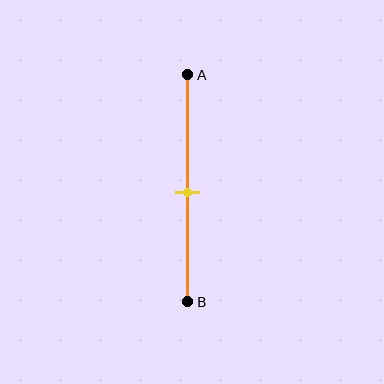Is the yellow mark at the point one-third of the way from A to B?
No, the mark is at about 50% from A, not at the 33% one-third point.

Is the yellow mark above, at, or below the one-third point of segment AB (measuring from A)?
The yellow mark is below the one-third point of segment AB.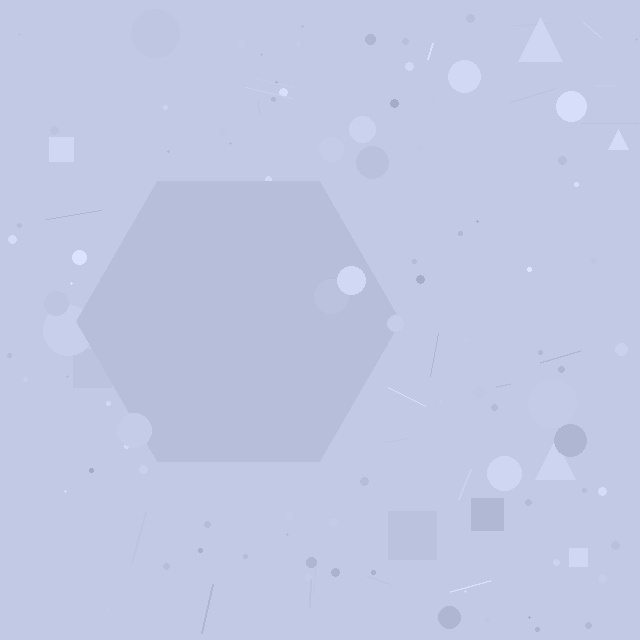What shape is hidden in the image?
A hexagon is hidden in the image.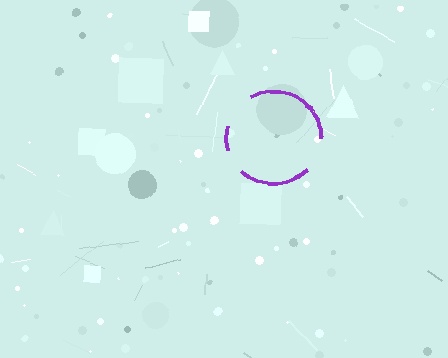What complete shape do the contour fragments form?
The contour fragments form a circle.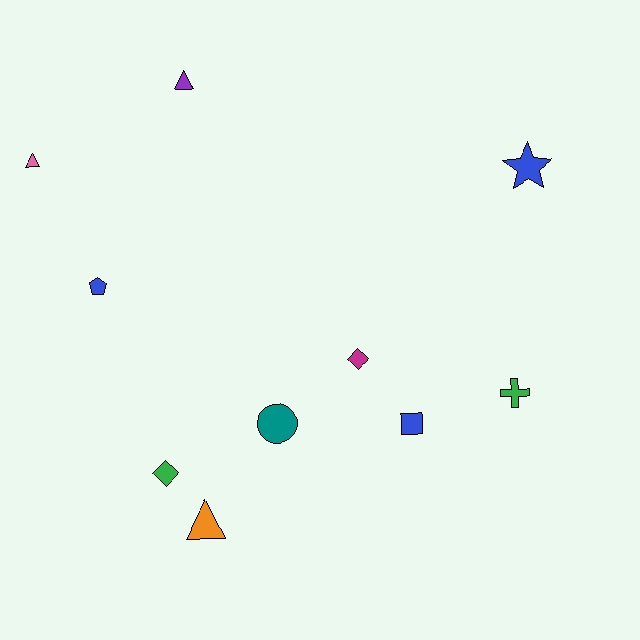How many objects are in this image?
There are 10 objects.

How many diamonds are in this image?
There are 2 diamonds.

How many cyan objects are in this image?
There are no cyan objects.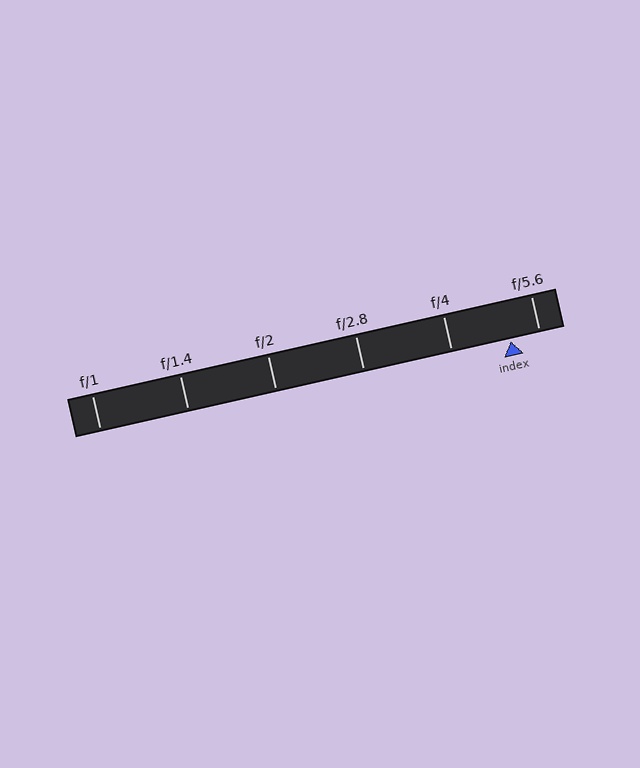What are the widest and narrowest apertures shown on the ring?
The widest aperture shown is f/1 and the narrowest is f/5.6.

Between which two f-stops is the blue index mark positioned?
The index mark is between f/4 and f/5.6.